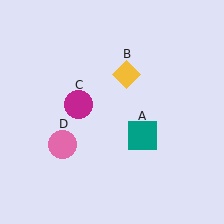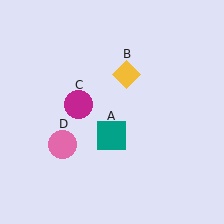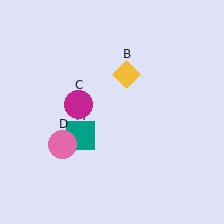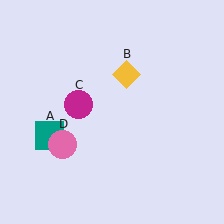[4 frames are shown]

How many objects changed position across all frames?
1 object changed position: teal square (object A).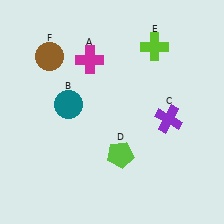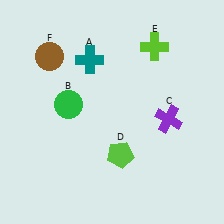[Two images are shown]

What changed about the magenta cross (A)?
In Image 1, A is magenta. In Image 2, it changed to teal.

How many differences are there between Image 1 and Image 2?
There are 2 differences between the two images.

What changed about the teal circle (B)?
In Image 1, B is teal. In Image 2, it changed to green.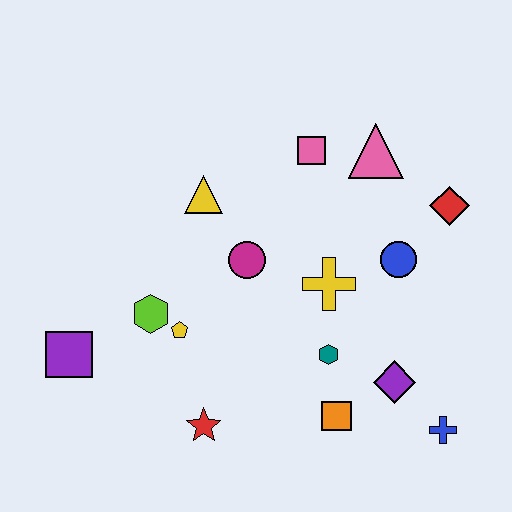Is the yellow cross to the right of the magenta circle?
Yes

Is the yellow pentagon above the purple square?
Yes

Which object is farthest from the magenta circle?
The blue cross is farthest from the magenta circle.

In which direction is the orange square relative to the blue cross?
The orange square is to the left of the blue cross.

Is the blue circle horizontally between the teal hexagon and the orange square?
No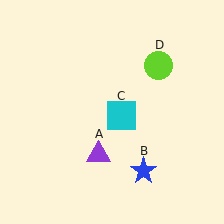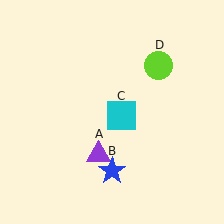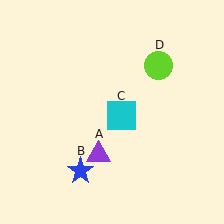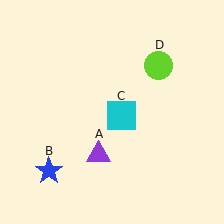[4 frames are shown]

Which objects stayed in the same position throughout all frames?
Purple triangle (object A) and cyan square (object C) and lime circle (object D) remained stationary.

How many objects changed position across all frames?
1 object changed position: blue star (object B).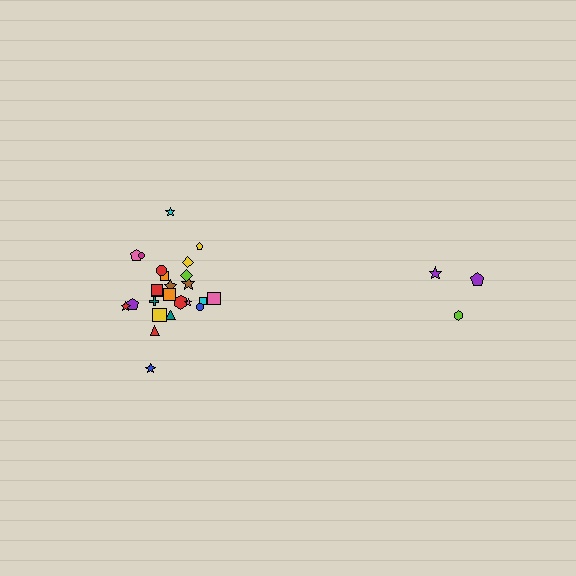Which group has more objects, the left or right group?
The left group.